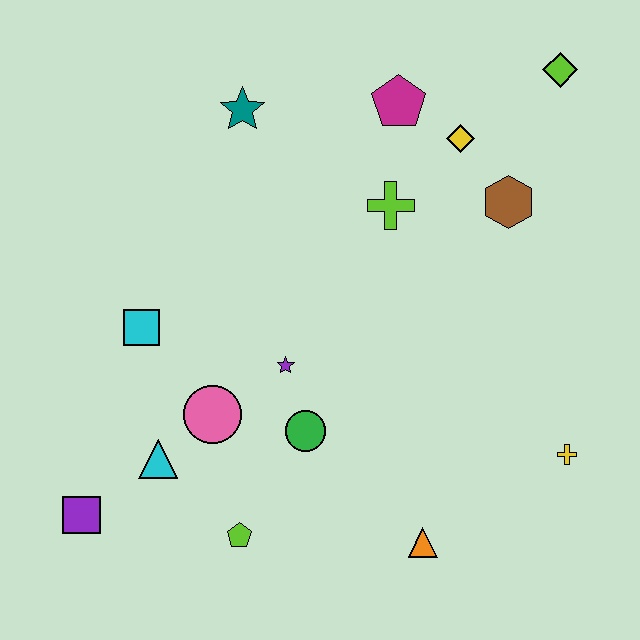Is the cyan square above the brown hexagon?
No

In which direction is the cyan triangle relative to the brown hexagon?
The cyan triangle is to the left of the brown hexagon.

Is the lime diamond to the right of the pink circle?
Yes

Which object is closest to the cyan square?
The pink circle is closest to the cyan square.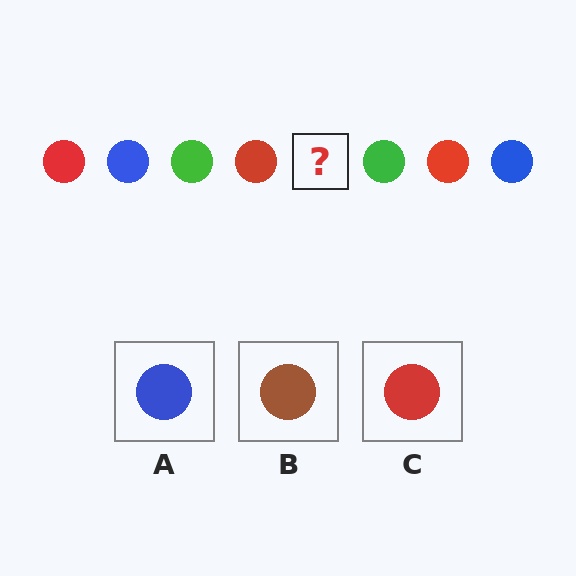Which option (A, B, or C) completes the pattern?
A.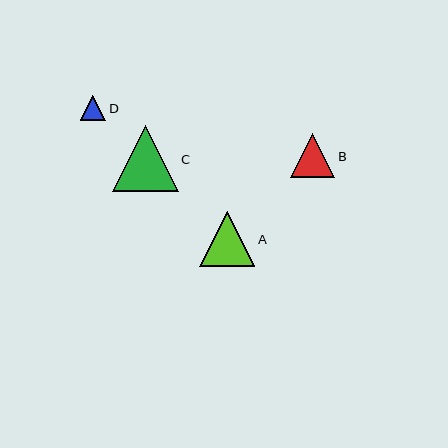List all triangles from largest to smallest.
From largest to smallest: C, A, B, D.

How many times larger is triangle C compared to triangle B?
Triangle C is approximately 1.5 times the size of triangle B.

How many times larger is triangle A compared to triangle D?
Triangle A is approximately 2.2 times the size of triangle D.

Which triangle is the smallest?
Triangle D is the smallest with a size of approximately 25 pixels.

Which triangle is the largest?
Triangle C is the largest with a size of approximately 66 pixels.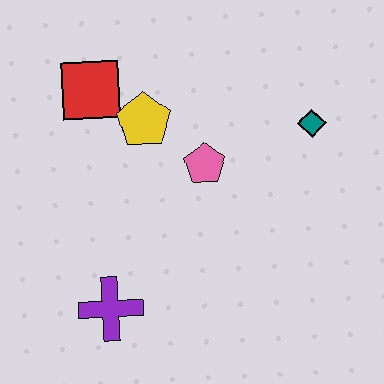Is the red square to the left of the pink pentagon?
Yes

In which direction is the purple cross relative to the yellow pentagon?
The purple cross is below the yellow pentagon.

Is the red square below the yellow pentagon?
No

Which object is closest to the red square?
The yellow pentagon is closest to the red square.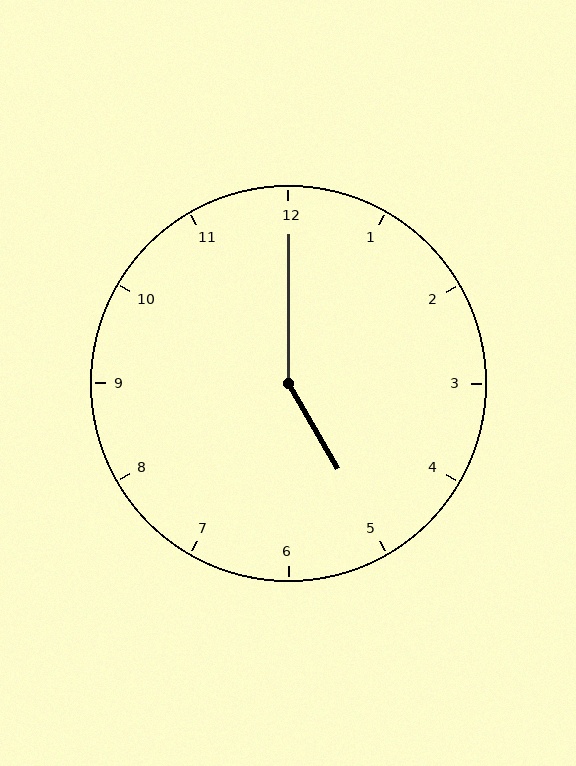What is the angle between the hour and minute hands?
Approximately 150 degrees.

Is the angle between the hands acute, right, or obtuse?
It is obtuse.